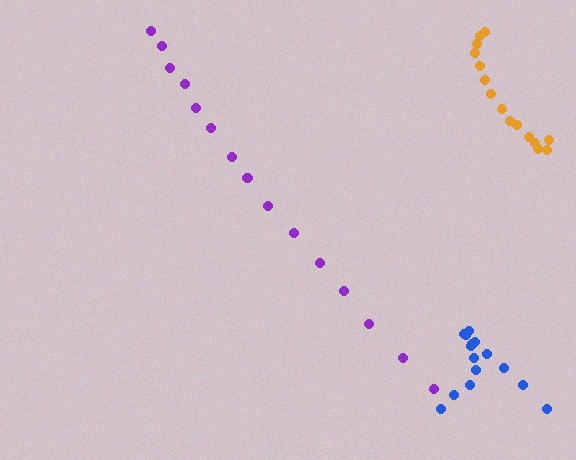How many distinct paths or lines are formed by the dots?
There are 3 distinct paths.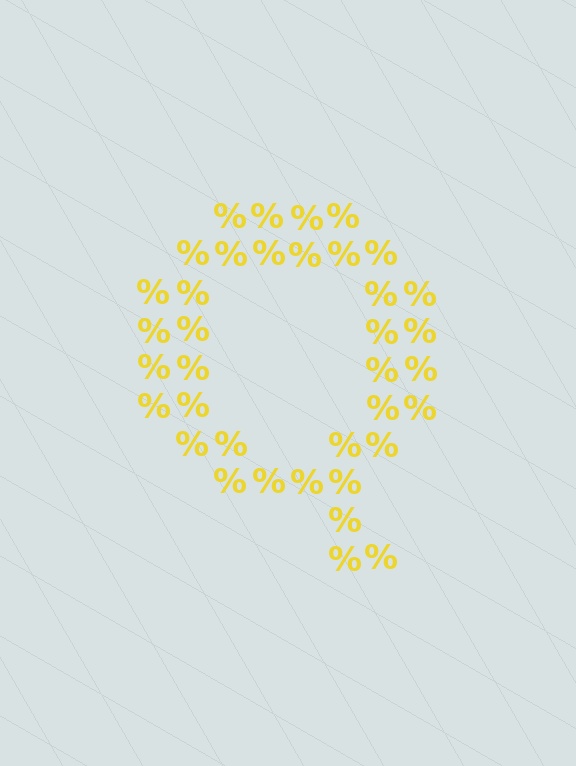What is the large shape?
The large shape is the letter Q.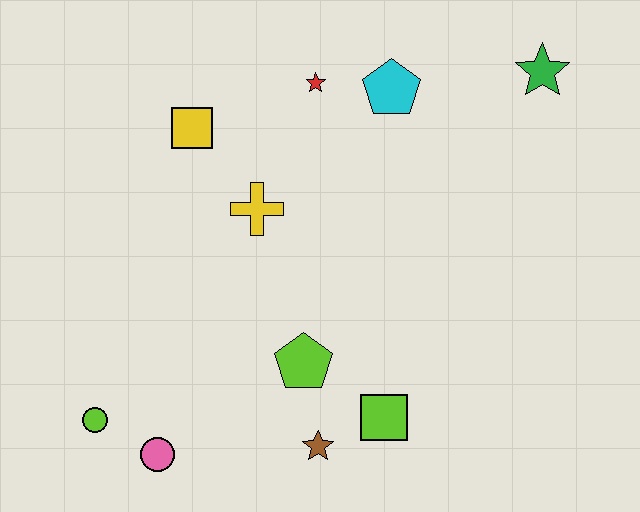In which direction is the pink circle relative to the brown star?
The pink circle is to the left of the brown star.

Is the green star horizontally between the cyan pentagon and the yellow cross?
No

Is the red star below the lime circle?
No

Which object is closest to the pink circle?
The lime circle is closest to the pink circle.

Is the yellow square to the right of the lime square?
No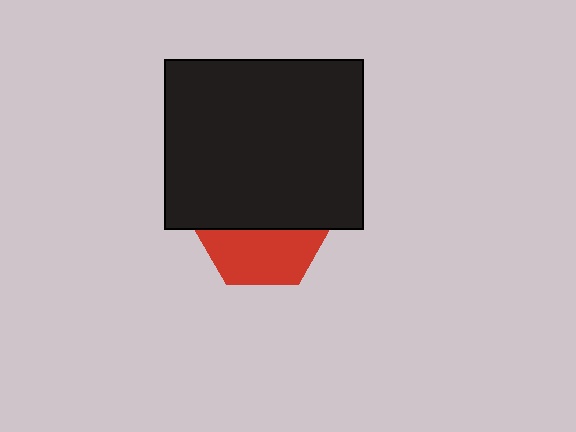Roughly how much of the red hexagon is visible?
A small part of it is visible (roughly 43%).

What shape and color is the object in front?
The object in front is a black rectangle.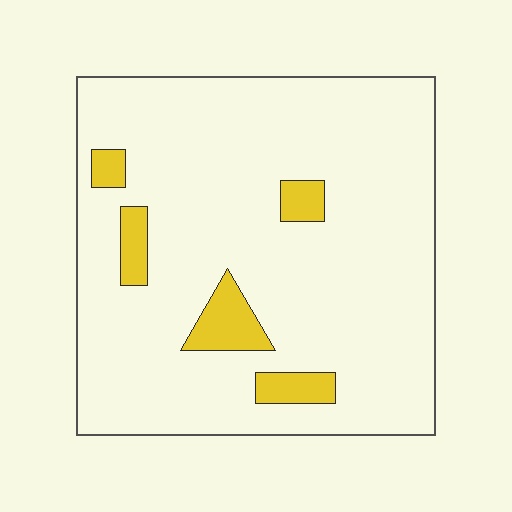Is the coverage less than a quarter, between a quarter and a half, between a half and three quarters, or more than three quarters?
Less than a quarter.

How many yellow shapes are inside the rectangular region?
5.